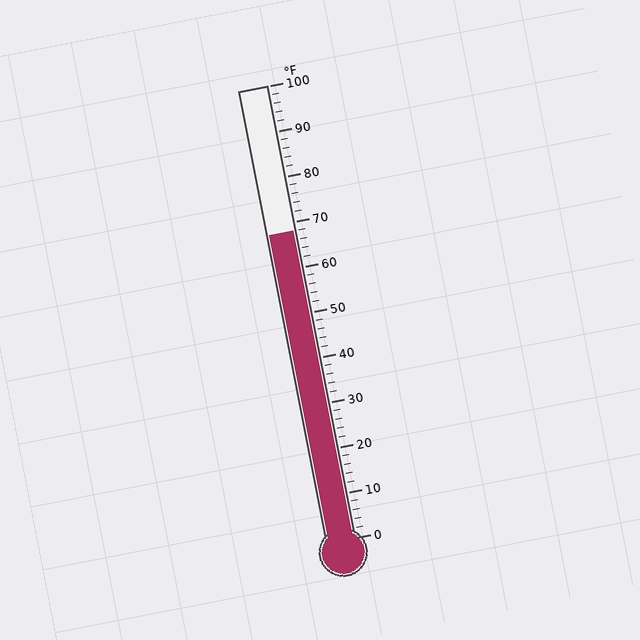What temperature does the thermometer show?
The thermometer shows approximately 68°F.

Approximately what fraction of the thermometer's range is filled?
The thermometer is filled to approximately 70% of its range.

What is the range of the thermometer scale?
The thermometer scale ranges from 0°F to 100°F.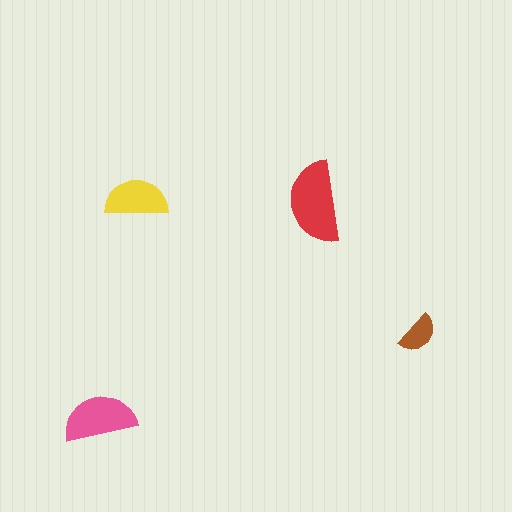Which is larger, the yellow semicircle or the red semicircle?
The red one.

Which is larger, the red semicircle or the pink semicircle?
The red one.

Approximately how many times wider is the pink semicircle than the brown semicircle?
About 1.5 times wider.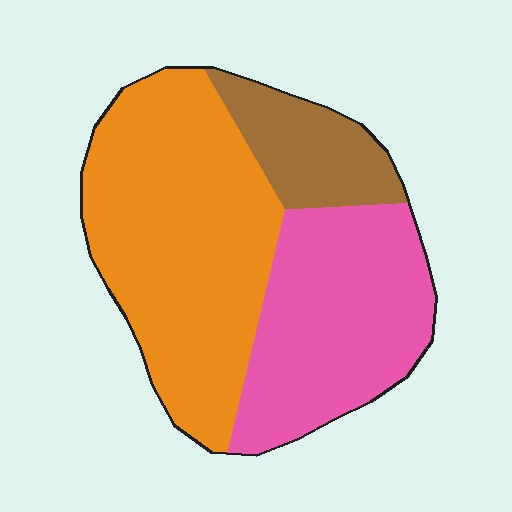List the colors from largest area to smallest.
From largest to smallest: orange, pink, brown.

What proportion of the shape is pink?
Pink covers about 35% of the shape.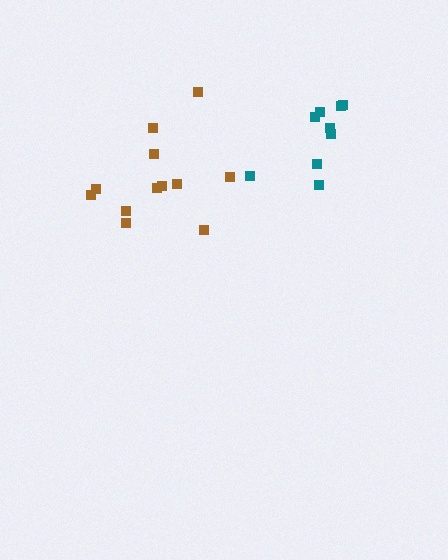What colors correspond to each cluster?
The clusters are colored: brown, teal.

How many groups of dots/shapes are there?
There are 2 groups.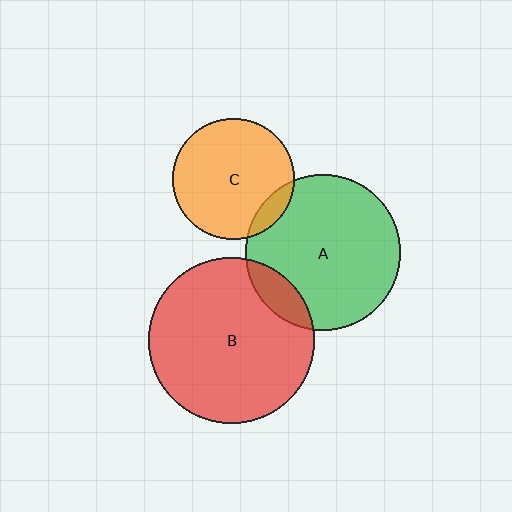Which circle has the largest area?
Circle B (red).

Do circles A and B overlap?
Yes.